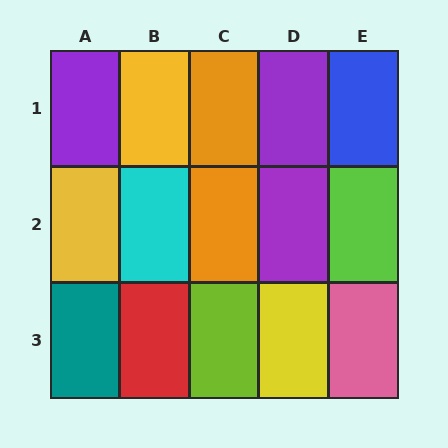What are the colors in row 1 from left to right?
Purple, yellow, orange, purple, blue.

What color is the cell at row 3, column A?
Teal.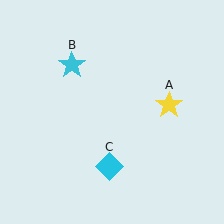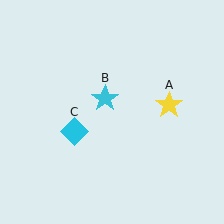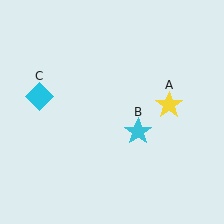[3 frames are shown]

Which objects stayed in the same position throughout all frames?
Yellow star (object A) remained stationary.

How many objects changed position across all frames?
2 objects changed position: cyan star (object B), cyan diamond (object C).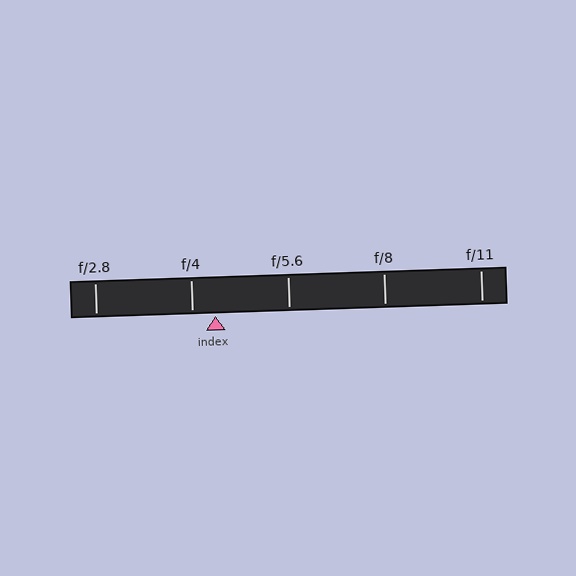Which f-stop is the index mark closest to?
The index mark is closest to f/4.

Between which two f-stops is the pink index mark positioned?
The index mark is between f/4 and f/5.6.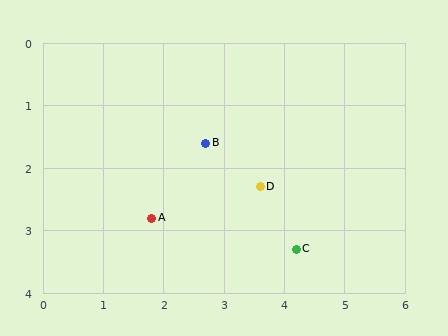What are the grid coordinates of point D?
Point D is at approximately (3.6, 2.3).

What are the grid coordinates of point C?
Point C is at approximately (4.2, 3.3).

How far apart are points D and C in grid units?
Points D and C are about 1.2 grid units apart.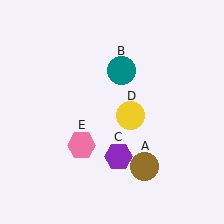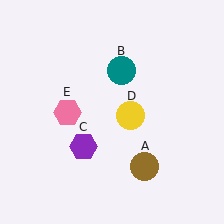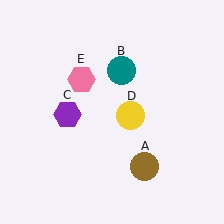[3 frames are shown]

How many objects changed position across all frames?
2 objects changed position: purple hexagon (object C), pink hexagon (object E).